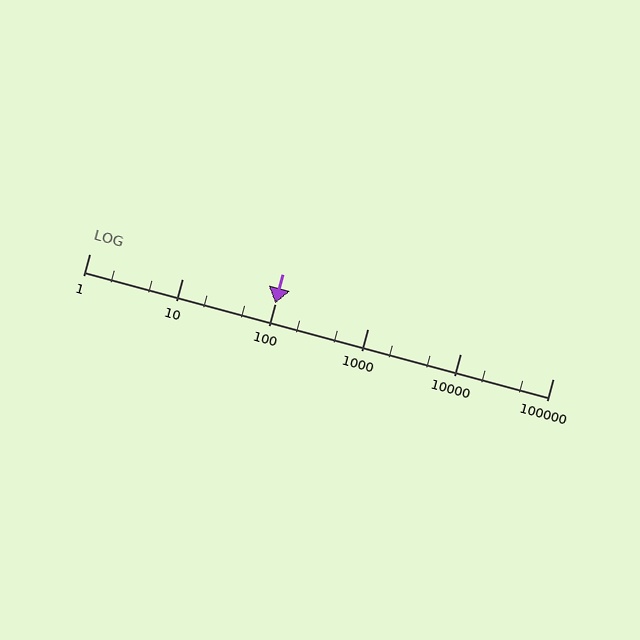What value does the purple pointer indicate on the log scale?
The pointer indicates approximately 100.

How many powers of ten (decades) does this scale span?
The scale spans 5 decades, from 1 to 100000.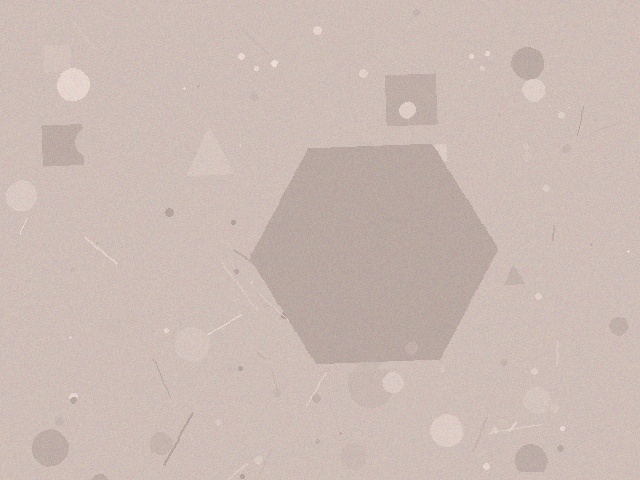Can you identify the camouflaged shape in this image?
The camouflaged shape is a hexagon.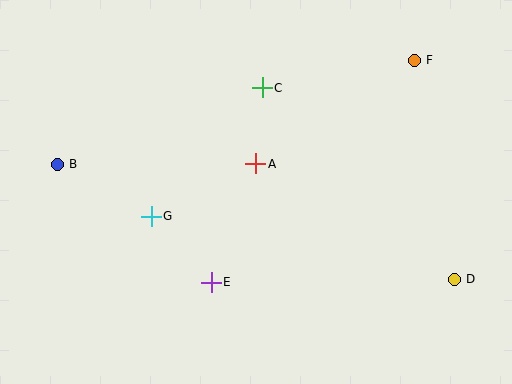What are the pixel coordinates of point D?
Point D is at (454, 279).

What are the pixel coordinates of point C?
Point C is at (262, 88).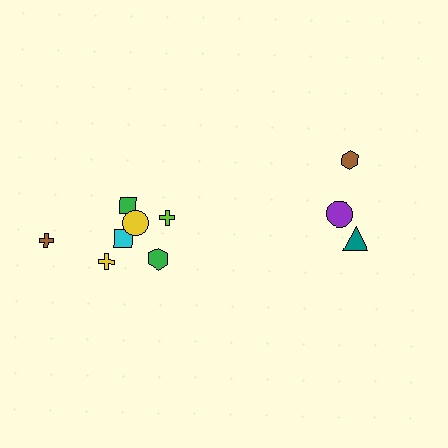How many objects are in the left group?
There are 7 objects.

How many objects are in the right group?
There are 3 objects.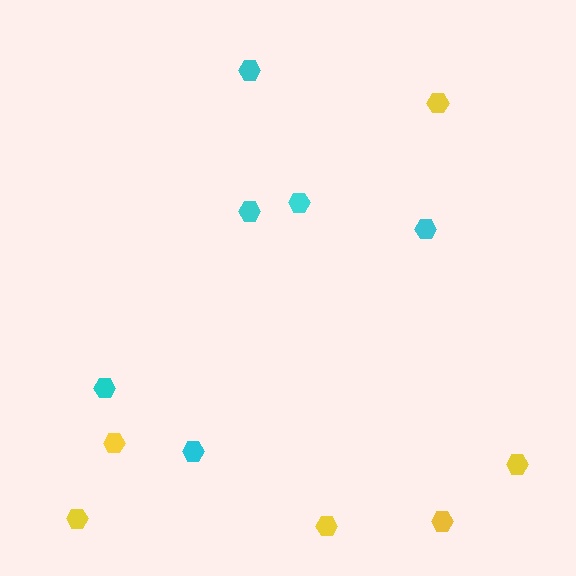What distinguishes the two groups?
There are 2 groups: one group of yellow hexagons (6) and one group of cyan hexagons (6).